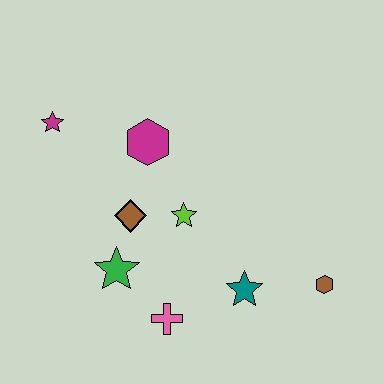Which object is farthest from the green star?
The brown hexagon is farthest from the green star.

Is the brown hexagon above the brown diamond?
No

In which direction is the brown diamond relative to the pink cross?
The brown diamond is above the pink cross.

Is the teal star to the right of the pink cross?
Yes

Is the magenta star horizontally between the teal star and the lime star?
No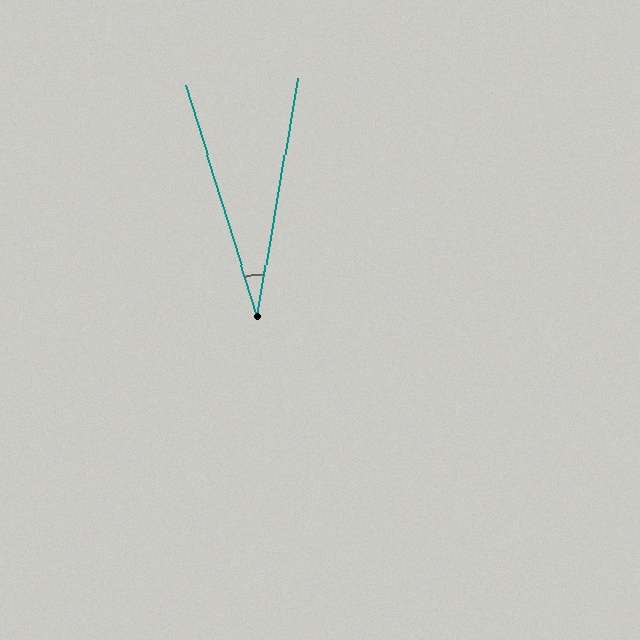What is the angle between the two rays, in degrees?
Approximately 27 degrees.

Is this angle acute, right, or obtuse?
It is acute.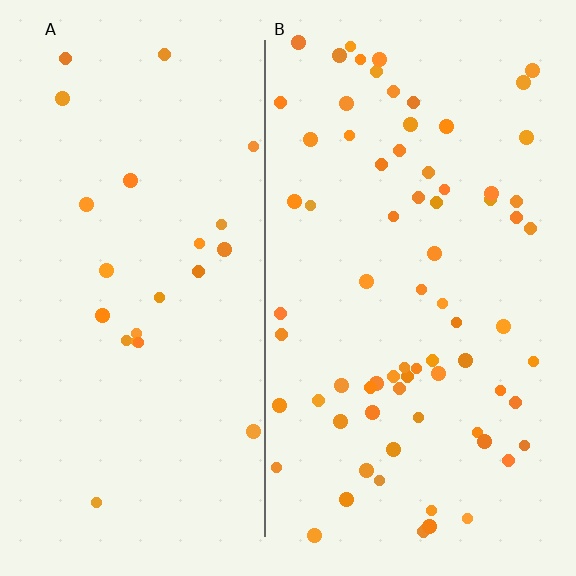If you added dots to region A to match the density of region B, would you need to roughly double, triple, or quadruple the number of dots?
Approximately triple.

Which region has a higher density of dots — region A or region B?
B (the right).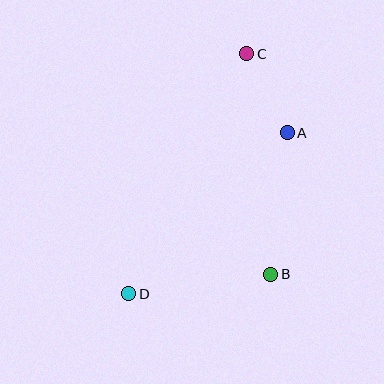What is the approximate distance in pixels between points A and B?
The distance between A and B is approximately 143 pixels.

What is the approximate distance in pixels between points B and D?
The distance between B and D is approximately 143 pixels.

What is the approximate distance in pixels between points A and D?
The distance between A and D is approximately 226 pixels.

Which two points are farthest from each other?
Points C and D are farthest from each other.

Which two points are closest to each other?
Points A and C are closest to each other.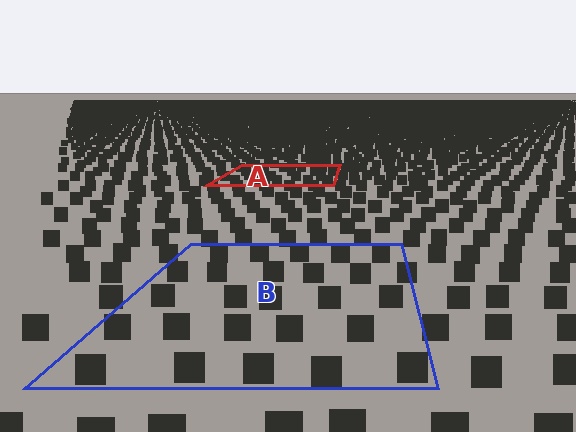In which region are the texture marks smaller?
The texture marks are smaller in region A, because it is farther away.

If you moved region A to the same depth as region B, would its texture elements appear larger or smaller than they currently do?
They would appear larger. At a closer depth, the same texture elements are projected at a bigger on-screen size.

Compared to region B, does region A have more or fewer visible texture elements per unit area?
Region A has more texture elements per unit area — they are packed more densely because it is farther away.